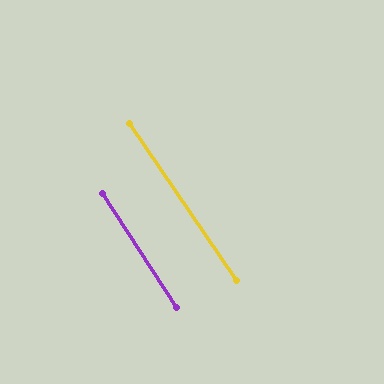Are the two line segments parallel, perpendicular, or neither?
Parallel — their directions differ by only 1.3°.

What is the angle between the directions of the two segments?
Approximately 1 degree.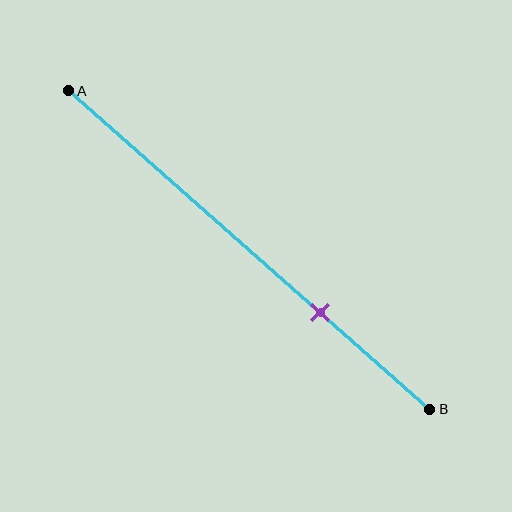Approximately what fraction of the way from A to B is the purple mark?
The purple mark is approximately 70% of the way from A to B.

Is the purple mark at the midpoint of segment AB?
No, the mark is at about 70% from A, not at the 50% midpoint.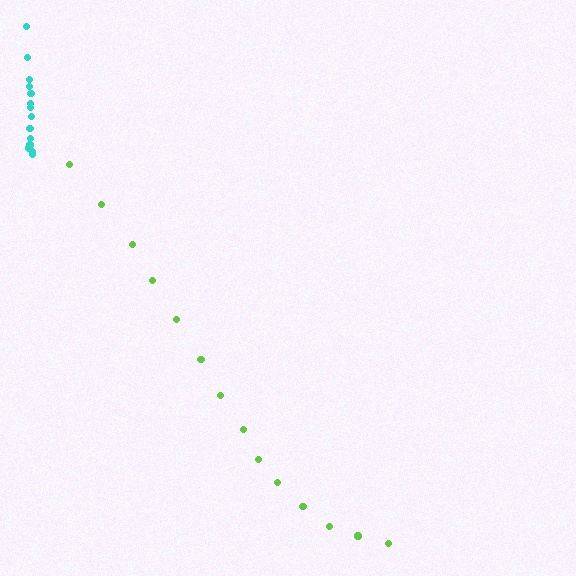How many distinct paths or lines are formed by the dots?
There are 2 distinct paths.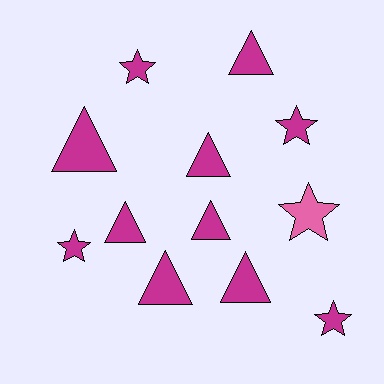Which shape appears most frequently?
Triangle, with 7 objects.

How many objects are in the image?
There are 12 objects.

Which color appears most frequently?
Magenta, with 11 objects.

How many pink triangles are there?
There are no pink triangles.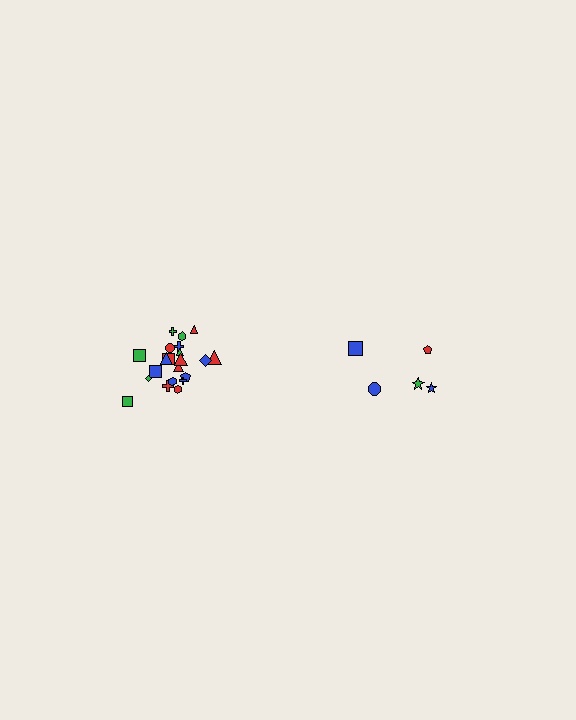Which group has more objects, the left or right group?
The left group.